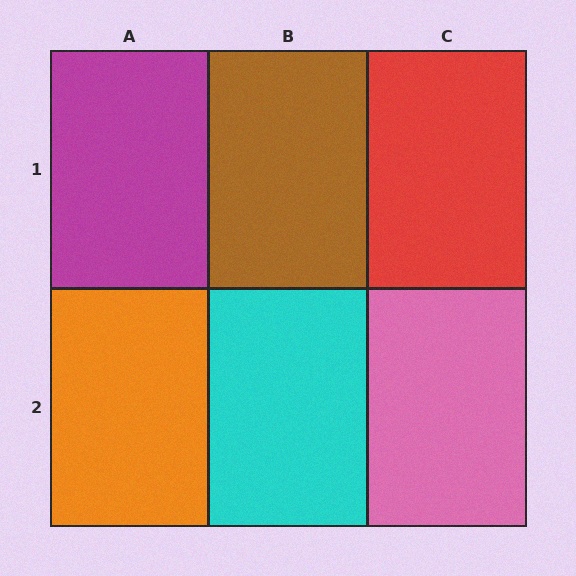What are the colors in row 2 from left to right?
Orange, cyan, pink.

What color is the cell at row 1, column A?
Magenta.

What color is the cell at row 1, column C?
Red.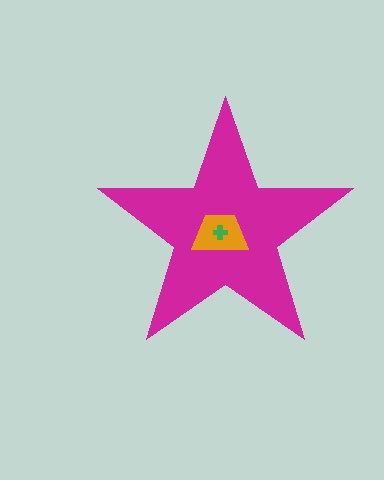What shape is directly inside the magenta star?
The orange trapezoid.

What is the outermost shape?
The magenta star.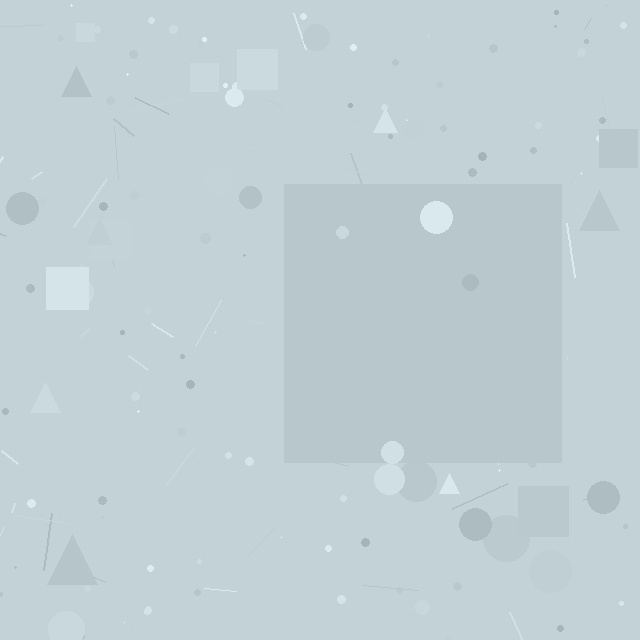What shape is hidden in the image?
A square is hidden in the image.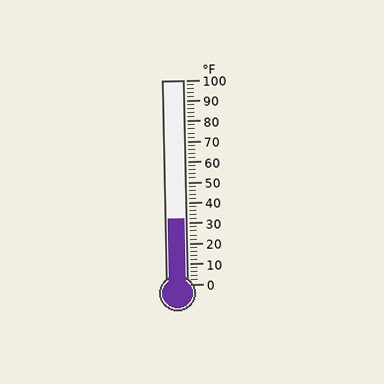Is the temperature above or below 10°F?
The temperature is above 10°F.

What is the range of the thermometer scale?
The thermometer scale ranges from 0°F to 100°F.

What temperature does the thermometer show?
The thermometer shows approximately 32°F.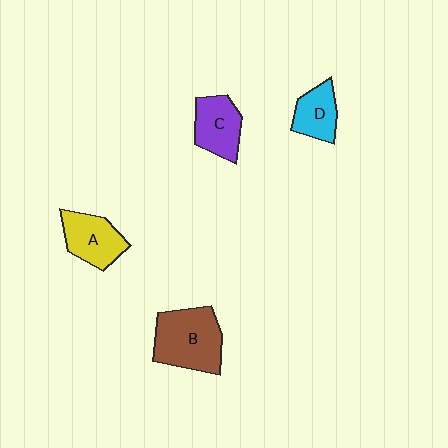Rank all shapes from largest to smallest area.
From largest to smallest: B (brown), A (yellow), C (purple), D (cyan).